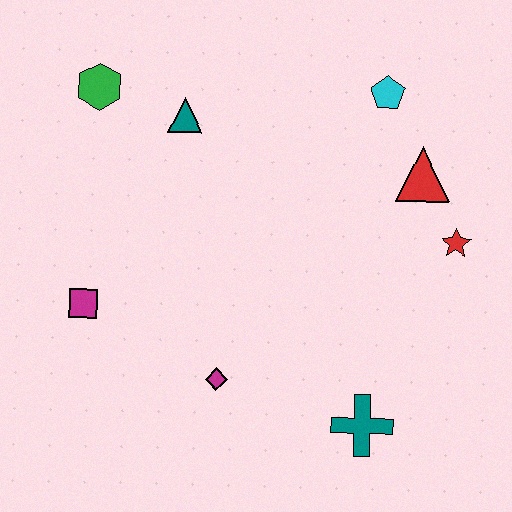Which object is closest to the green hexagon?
The teal triangle is closest to the green hexagon.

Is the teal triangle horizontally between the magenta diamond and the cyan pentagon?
No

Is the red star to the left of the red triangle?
No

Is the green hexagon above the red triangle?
Yes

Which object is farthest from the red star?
The green hexagon is farthest from the red star.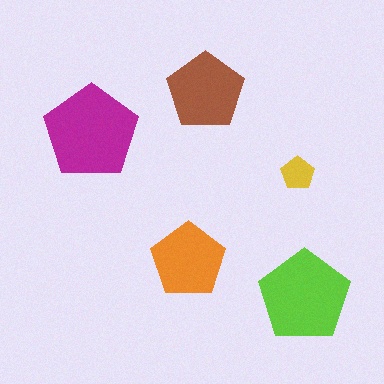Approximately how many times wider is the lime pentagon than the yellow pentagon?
About 2.5 times wider.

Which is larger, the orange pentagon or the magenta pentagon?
The magenta one.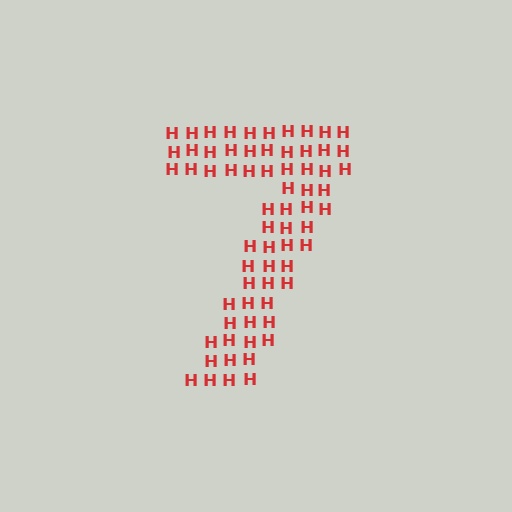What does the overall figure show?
The overall figure shows the digit 7.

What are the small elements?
The small elements are letter H's.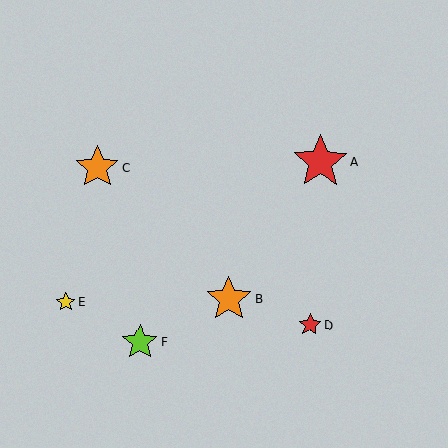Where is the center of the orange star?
The center of the orange star is at (98, 168).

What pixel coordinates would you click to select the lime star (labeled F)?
Click at (140, 342) to select the lime star F.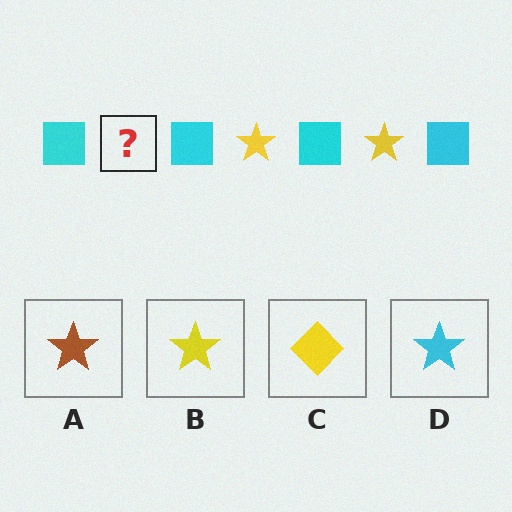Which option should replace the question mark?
Option B.